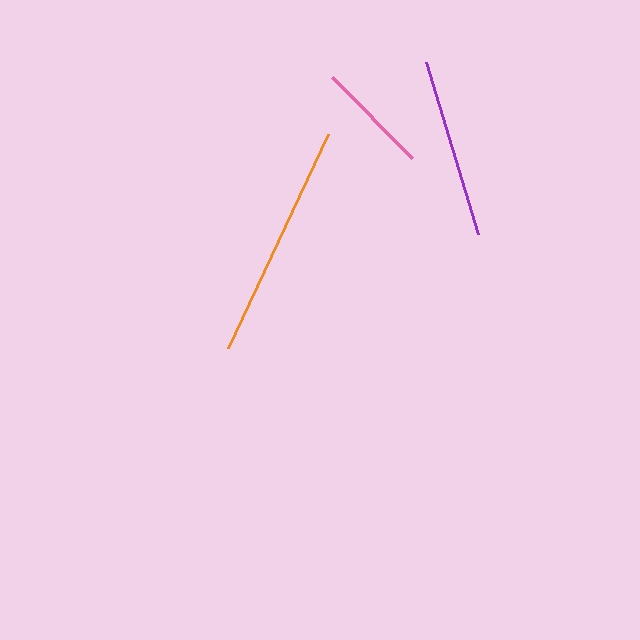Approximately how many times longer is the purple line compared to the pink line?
The purple line is approximately 1.6 times the length of the pink line.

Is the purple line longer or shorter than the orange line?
The orange line is longer than the purple line.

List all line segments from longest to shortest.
From longest to shortest: orange, purple, pink.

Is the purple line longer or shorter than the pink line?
The purple line is longer than the pink line.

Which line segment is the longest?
The orange line is the longest at approximately 236 pixels.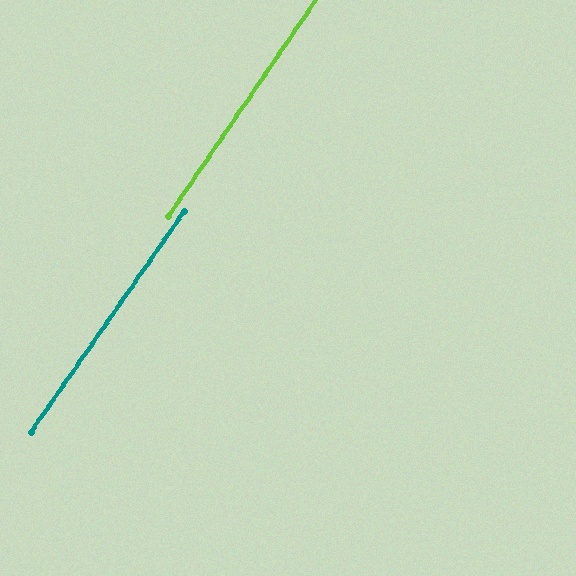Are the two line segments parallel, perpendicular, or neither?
Parallel — their directions differ by only 0.8°.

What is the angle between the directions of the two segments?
Approximately 1 degree.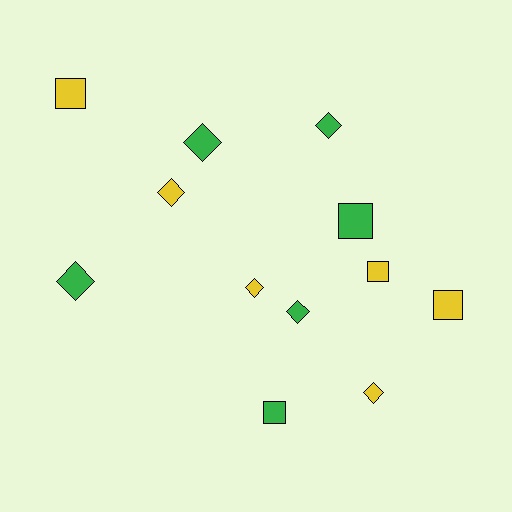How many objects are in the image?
There are 12 objects.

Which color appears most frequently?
Yellow, with 6 objects.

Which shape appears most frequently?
Diamond, with 7 objects.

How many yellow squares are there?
There are 3 yellow squares.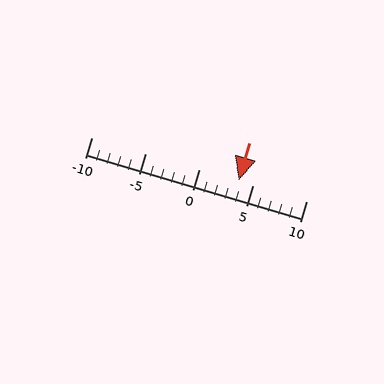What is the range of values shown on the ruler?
The ruler shows values from -10 to 10.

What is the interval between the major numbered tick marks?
The major tick marks are spaced 5 units apart.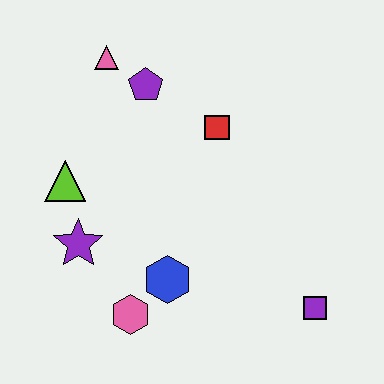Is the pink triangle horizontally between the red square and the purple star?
Yes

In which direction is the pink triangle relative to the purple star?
The pink triangle is above the purple star.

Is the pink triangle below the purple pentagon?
No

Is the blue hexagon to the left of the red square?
Yes